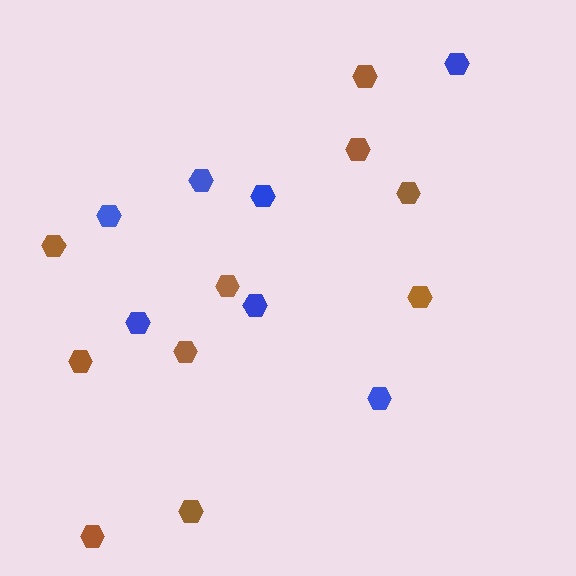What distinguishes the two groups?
There are 2 groups: one group of blue hexagons (7) and one group of brown hexagons (10).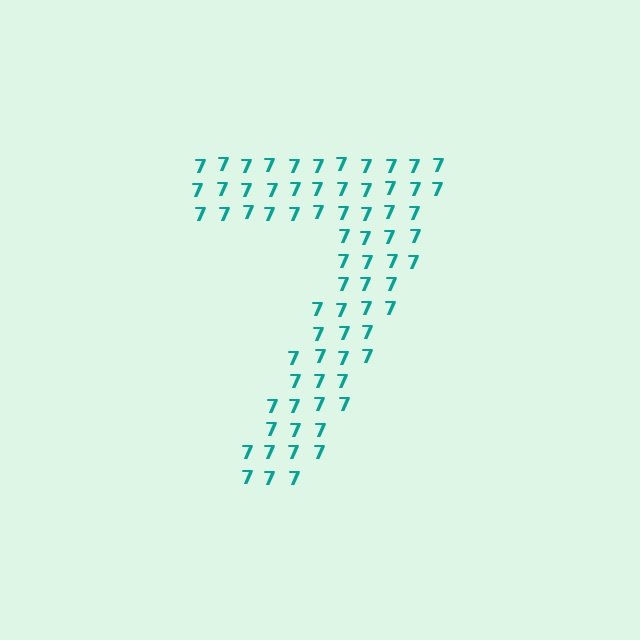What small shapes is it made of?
It is made of small digit 7's.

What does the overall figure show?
The overall figure shows the digit 7.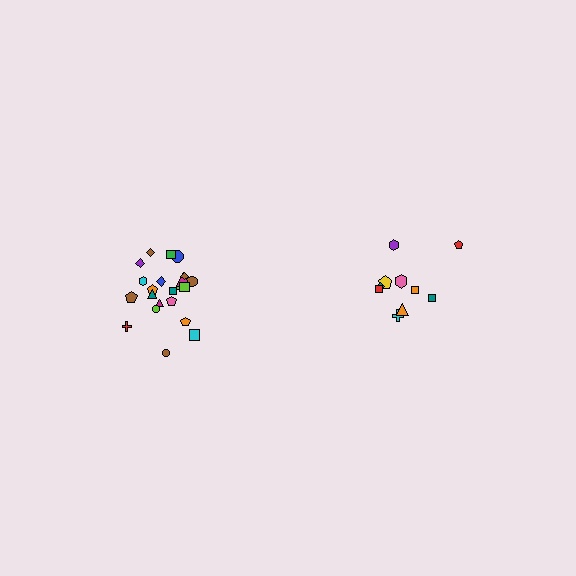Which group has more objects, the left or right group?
The left group.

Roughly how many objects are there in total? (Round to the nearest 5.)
Roughly 30 objects in total.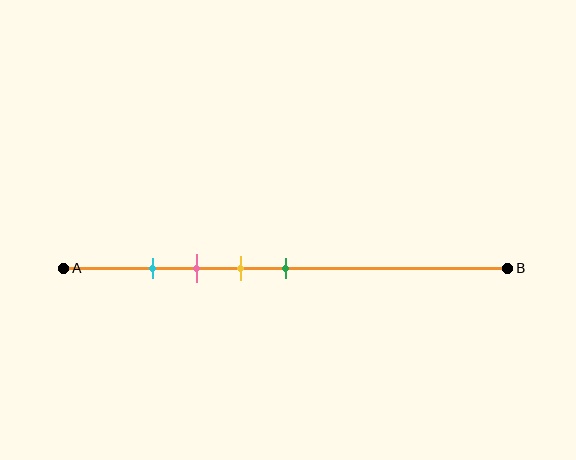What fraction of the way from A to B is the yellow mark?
The yellow mark is approximately 40% (0.4) of the way from A to B.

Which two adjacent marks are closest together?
The cyan and pink marks are the closest adjacent pair.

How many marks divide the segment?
There are 4 marks dividing the segment.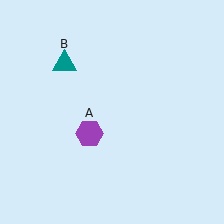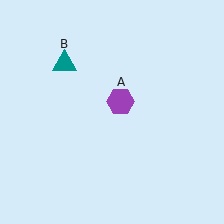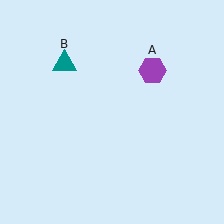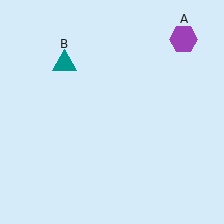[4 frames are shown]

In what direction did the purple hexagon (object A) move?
The purple hexagon (object A) moved up and to the right.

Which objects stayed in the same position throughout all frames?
Teal triangle (object B) remained stationary.